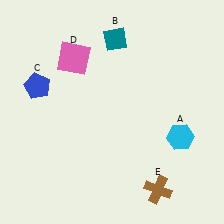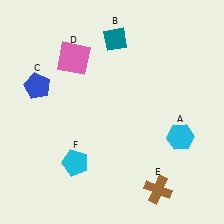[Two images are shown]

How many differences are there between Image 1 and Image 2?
There is 1 difference between the two images.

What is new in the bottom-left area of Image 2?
A cyan pentagon (F) was added in the bottom-left area of Image 2.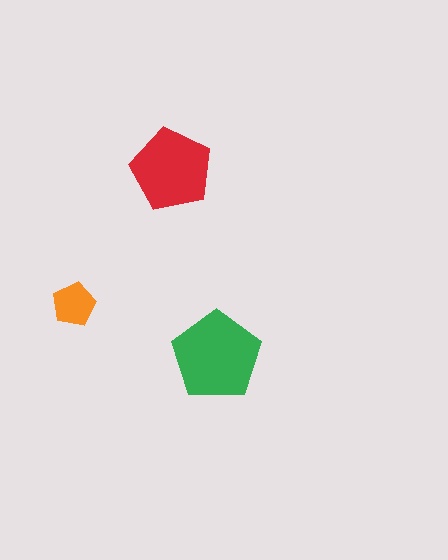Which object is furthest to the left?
The orange pentagon is leftmost.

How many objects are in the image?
There are 3 objects in the image.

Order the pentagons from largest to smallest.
the green one, the red one, the orange one.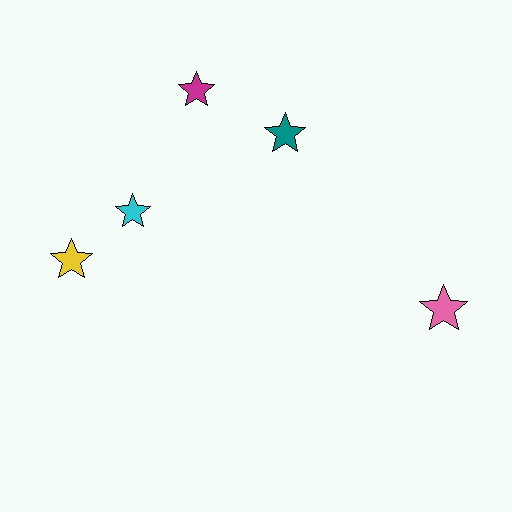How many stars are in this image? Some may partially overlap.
There are 5 stars.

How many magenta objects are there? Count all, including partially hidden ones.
There is 1 magenta object.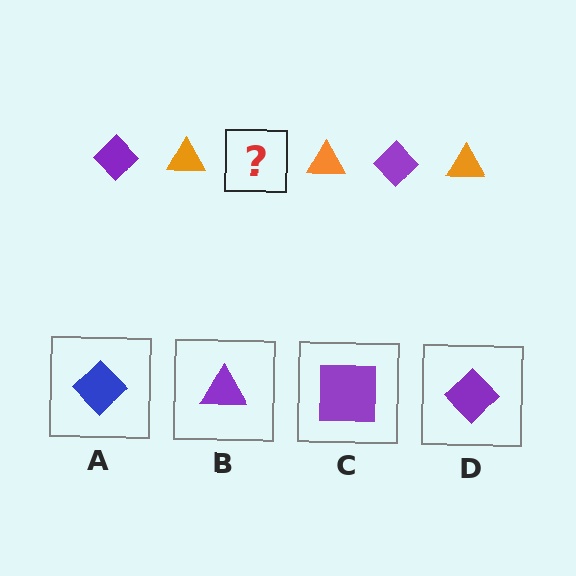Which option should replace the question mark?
Option D.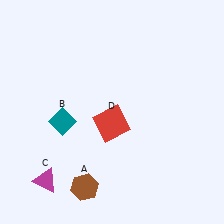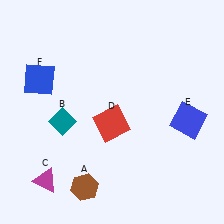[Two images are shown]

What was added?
A blue square (E), a blue square (F) were added in Image 2.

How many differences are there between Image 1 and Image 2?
There are 2 differences between the two images.